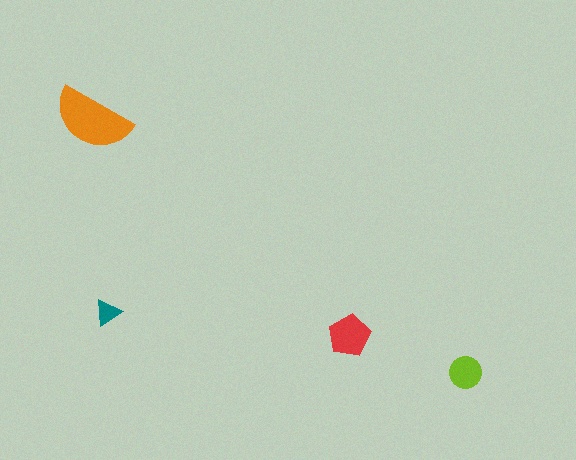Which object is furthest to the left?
The orange semicircle is leftmost.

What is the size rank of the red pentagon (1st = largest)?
2nd.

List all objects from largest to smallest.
The orange semicircle, the red pentagon, the lime circle, the teal triangle.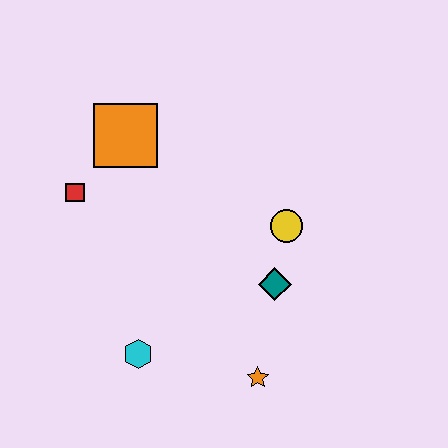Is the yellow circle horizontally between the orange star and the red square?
No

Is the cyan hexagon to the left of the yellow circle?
Yes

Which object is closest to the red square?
The orange square is closest to the red square.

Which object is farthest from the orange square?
The orange star is farthest from the orange square.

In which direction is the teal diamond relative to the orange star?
The teal diamond is above the orange star.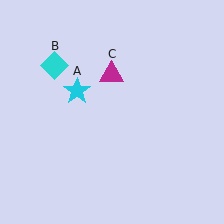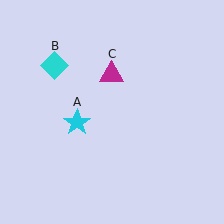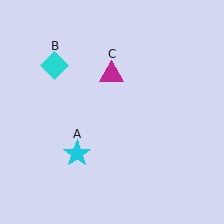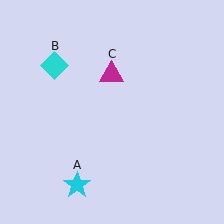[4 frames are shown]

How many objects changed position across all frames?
1 object changed position: cyan star (object A).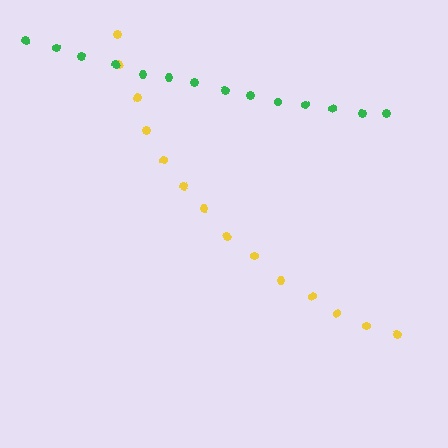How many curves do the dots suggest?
There are 2 distinct paths.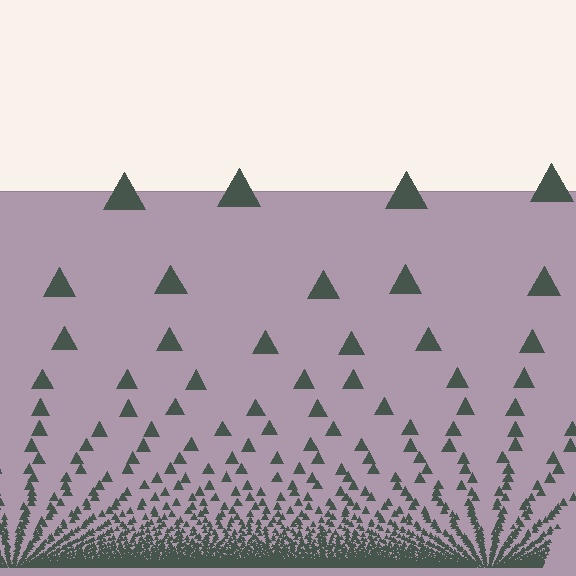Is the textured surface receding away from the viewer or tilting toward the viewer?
The surface appears to tilt toward the viewer. Texture elements get larger and sparser toward the top.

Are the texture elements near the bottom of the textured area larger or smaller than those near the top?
Smaller. The gradient is inverted — elements near the bottom are smaller and denser.